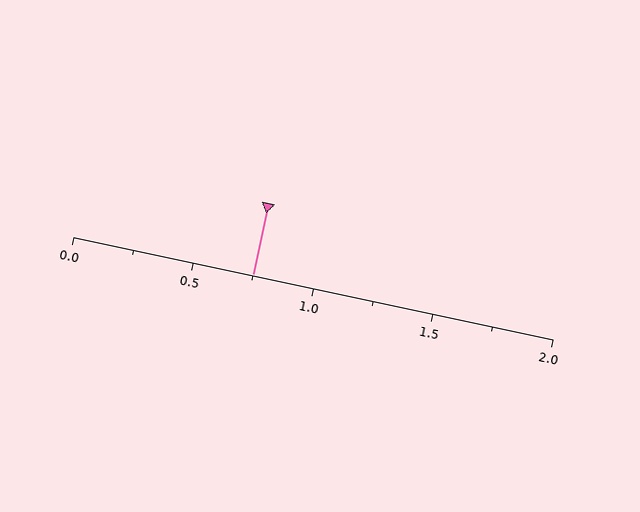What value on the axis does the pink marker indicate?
The marker indicates approximately 0.75.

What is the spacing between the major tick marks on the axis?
The major ticks are spaced 0.5 apart.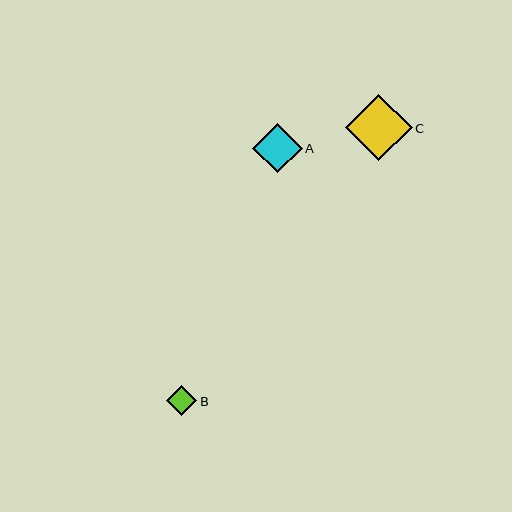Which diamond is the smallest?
Diamond B is the smallest with a size of approximately 30 pixels.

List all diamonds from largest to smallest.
From largest to smallest: C, A, B.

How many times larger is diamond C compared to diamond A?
Diamond C is approximately 1.4 times the size of diamond A.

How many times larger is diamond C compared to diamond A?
Diamond C is approximately 1.4 times the size of diamond A.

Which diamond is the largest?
Diamond C is the largest with a size of approximately 66 pixels.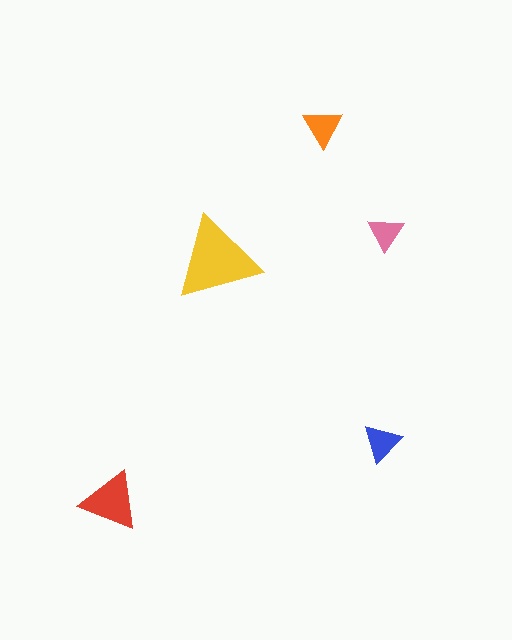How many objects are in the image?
There are 5 objects in the image.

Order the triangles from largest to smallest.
the yellow one, the red one, the orange one, the blue one, the pink one.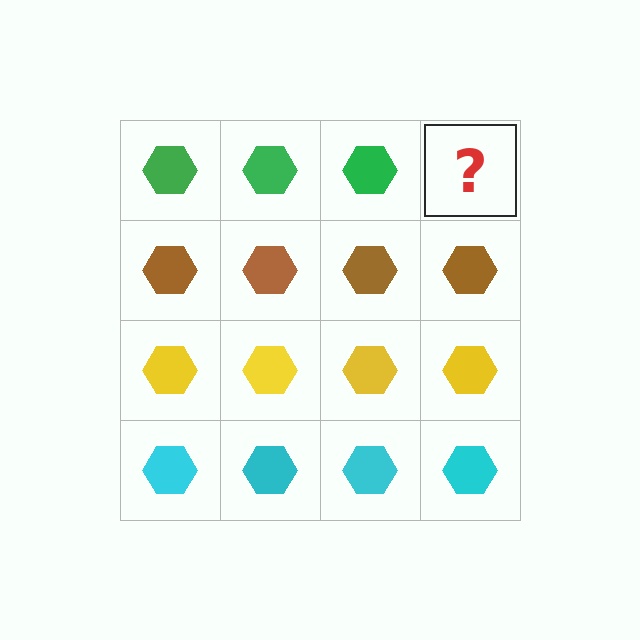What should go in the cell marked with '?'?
The missing cell should contain a green hexagon.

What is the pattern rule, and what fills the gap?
The rule is that each row has a consistent color. The gap should be filled with a green hexagon.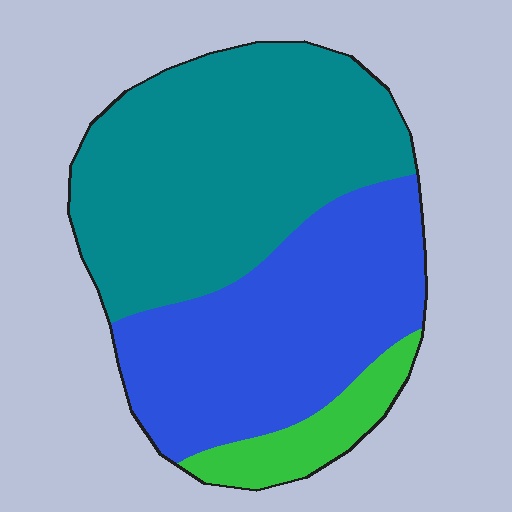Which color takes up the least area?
Green, at roughly 10%.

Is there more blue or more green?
Blue.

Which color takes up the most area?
Teal, at roughly 50%.